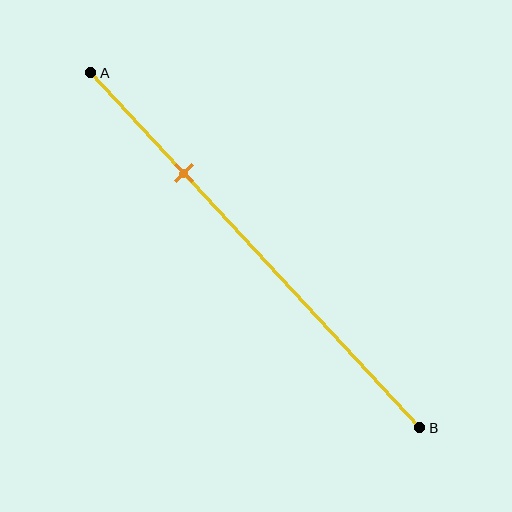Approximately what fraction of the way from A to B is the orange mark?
The orange mark is approximately 30% of the way from A to B.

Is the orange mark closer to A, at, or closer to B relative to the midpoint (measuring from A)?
The orange mark is closer to point A than the midpoint of segment AB.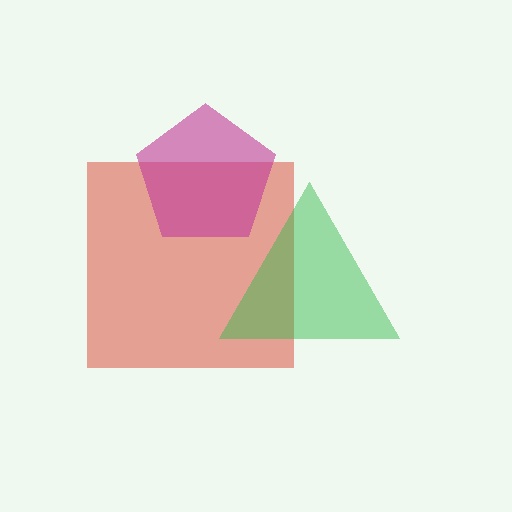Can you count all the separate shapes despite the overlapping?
Yes, there are 3 separate shapes.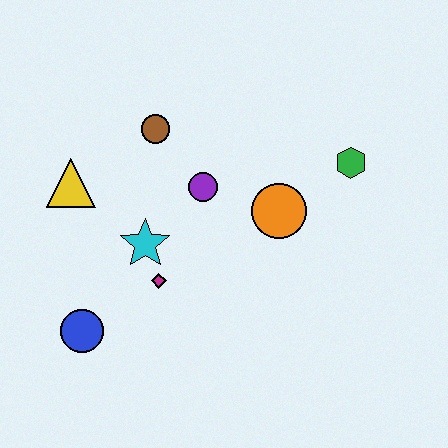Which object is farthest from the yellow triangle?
The green hexagon is farthest from the yellow triangle.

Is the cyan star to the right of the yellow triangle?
Yes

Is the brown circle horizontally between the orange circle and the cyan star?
Yes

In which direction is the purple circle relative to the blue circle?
The purple circle is above the blue circle.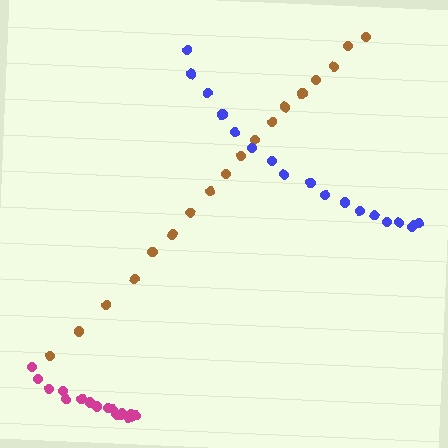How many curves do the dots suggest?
There are 3 distinct paths.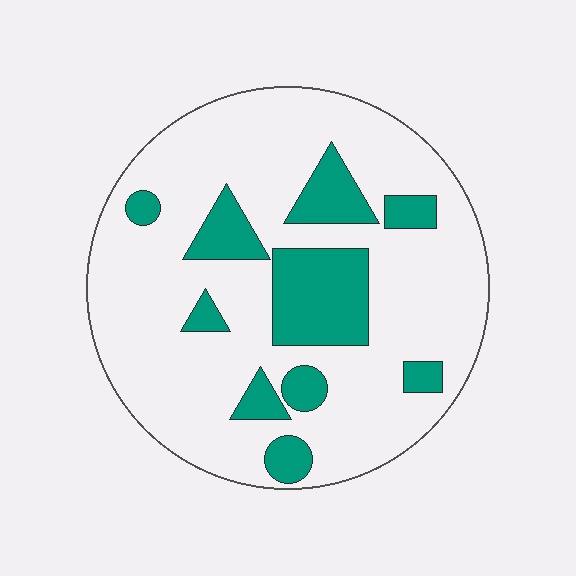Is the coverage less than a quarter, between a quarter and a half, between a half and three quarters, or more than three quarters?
Less than a quarter.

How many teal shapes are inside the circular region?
10.